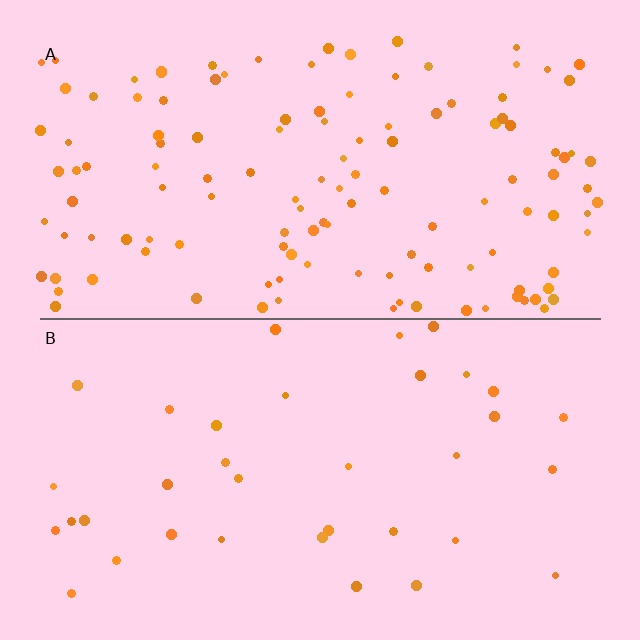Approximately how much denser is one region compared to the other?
Approximately 3.6× — region A over region B.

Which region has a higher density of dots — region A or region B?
A (the top).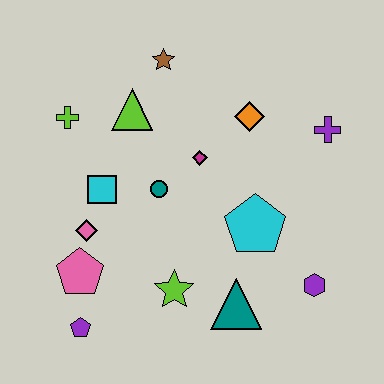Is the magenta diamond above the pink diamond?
Yes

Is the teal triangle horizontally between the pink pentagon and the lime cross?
No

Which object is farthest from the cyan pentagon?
The lime cross is farthest from the cyan pentagon.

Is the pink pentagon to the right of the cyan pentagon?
No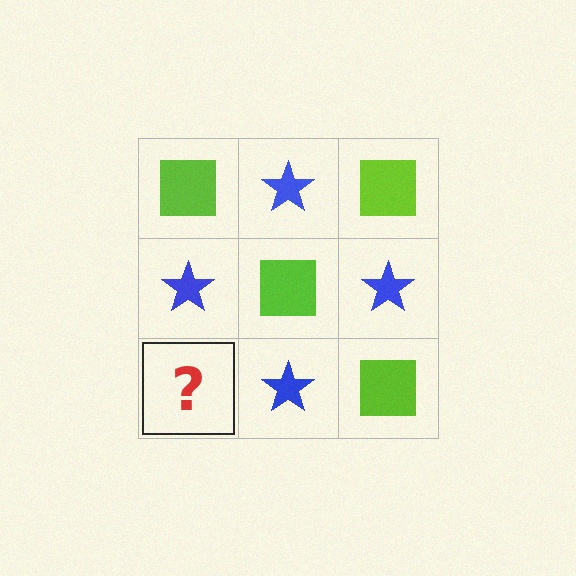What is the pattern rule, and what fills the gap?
The rule is that it alternates lime square and blue star in a checkerboard pattern. The gap should be filled with a lime square.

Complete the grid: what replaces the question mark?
The question mark should be replaced with a lime square.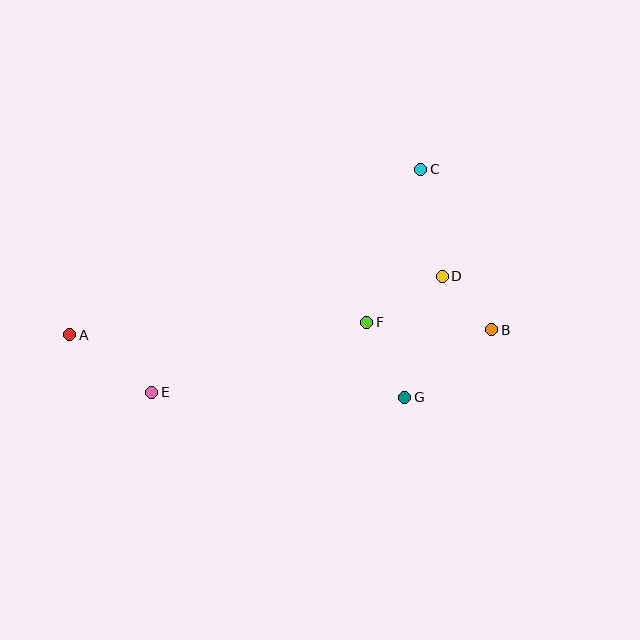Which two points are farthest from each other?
Points A and B are farthest from each other.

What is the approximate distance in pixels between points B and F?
The distance between B and F is approximately 125 pixels.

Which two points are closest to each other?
Points B and D are closest to each other.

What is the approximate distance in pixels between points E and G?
The distance between E and G is approximately 253 pixels.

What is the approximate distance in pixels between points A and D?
The distance between A and D is approximately 377 pixels.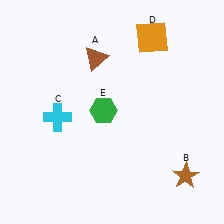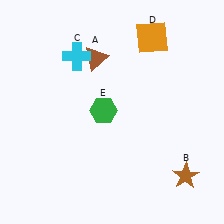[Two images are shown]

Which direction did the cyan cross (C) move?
The cyan cross (C) moved up.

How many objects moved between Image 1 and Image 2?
1 object moved between the two images.